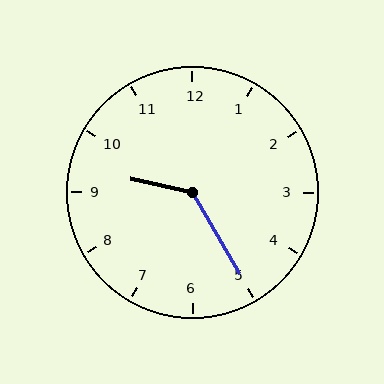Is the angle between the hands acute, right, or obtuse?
It is obtuse.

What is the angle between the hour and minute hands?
Approximately 132 degrees.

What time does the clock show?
9:25.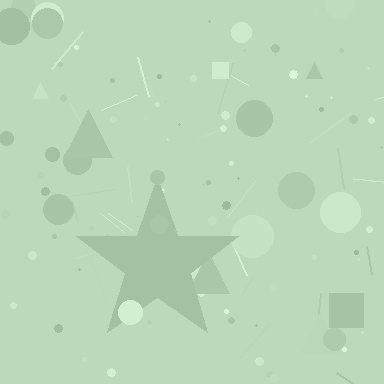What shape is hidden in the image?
A star is hidden in the image.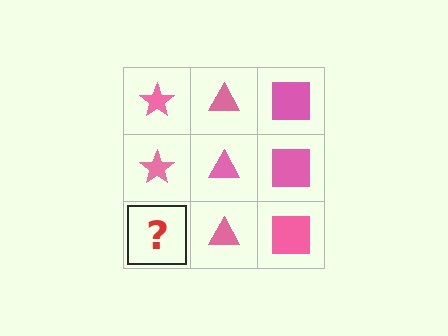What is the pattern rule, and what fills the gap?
The rule is that each column has a consistent shape. The gap should be filled with a pink star.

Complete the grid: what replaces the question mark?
The question mark should be replaced with a pink star.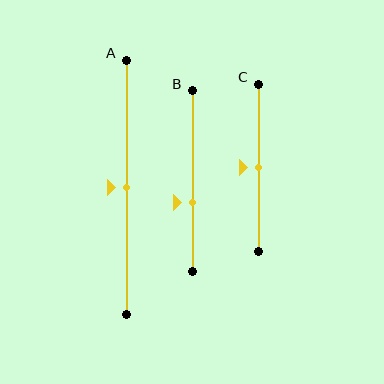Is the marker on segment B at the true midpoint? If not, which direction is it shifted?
No, the marker on segment B is shifted downward by about 12% of the segment length.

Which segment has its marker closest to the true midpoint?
Segment A has its marker closest to the true midpoint.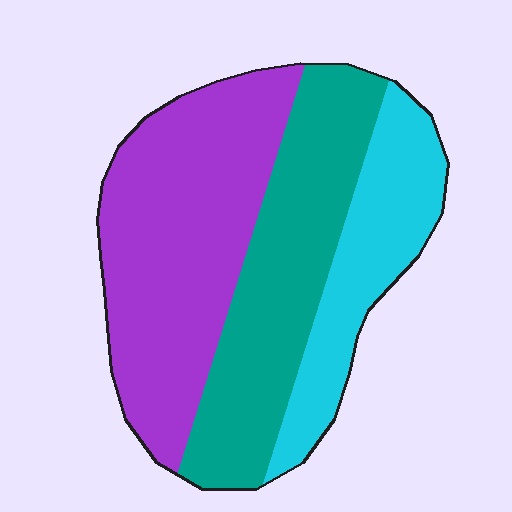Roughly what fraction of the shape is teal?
Teal covers 34% of the shape.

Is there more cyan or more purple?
Purple.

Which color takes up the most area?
Purple, at roughly 45%.